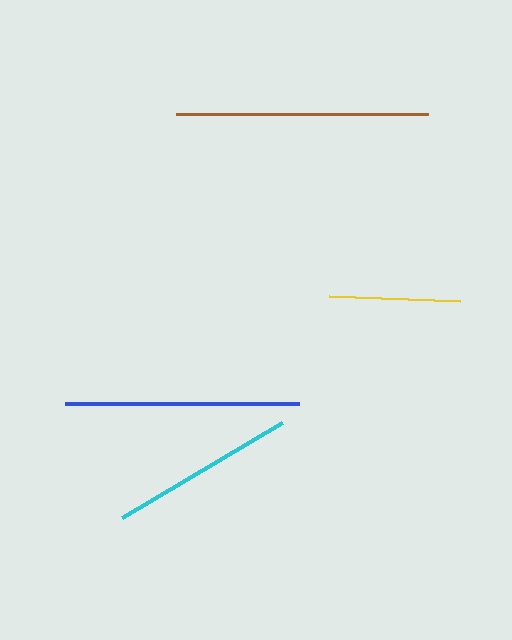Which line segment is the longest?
The brown line is the longest at approximately 252 pixels.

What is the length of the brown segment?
The brown segment is approximately 252 pixels long.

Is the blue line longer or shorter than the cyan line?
The blue line is longer than the cyan line.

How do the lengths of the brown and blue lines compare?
The brown and blue lines are approximately the same length.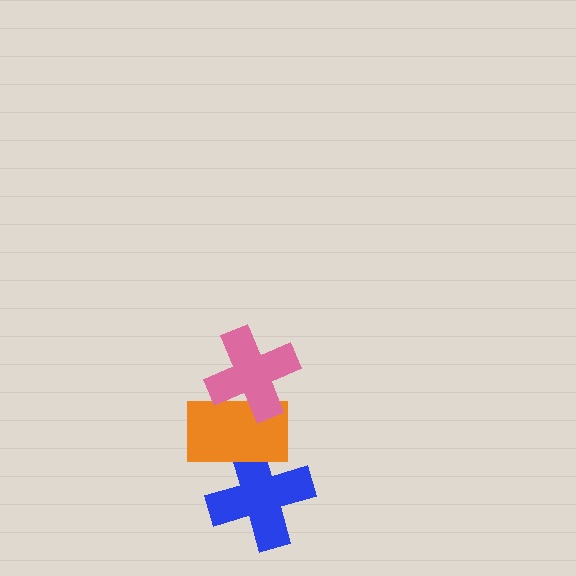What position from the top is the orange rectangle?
The orange rectangle is 2nd from the top.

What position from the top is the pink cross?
The pink cross is 1st from the top.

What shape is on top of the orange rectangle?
The pink cross is on top of the orange rectangle.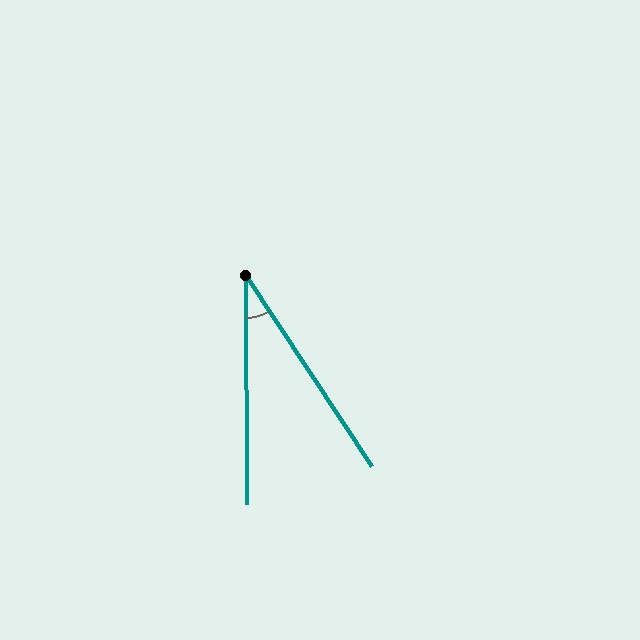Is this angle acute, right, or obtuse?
It is acute.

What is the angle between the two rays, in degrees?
Approximately 33 degrees.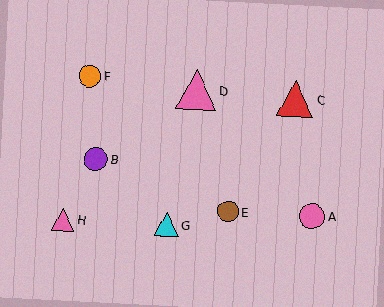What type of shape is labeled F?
Shape F is an orange circle.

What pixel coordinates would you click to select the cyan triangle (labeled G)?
Click at (167, 224) to select the cyan triangle G.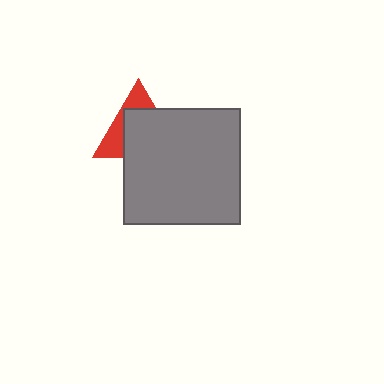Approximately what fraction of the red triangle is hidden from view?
Roughly 63% of the red triangle is hidden behind the gray square.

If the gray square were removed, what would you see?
You would see the complete red triangle.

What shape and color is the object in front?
The object in front is a gray square.